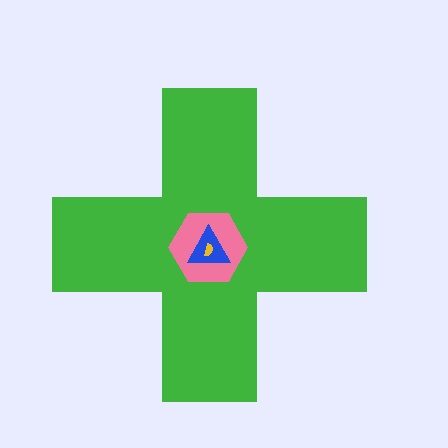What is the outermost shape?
The green cross.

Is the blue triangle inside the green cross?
Yes.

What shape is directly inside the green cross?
The pink hexagon.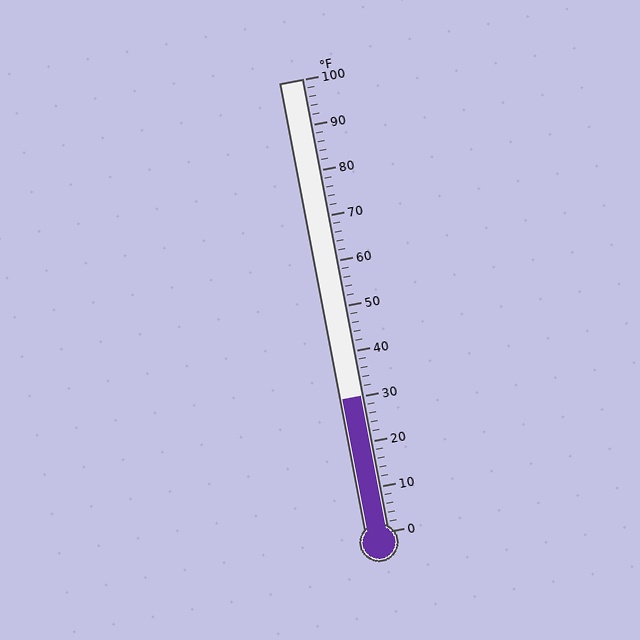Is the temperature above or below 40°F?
The temperature is below 40°F.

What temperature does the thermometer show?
The thermometer shows approximately 30°F.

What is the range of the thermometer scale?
The thermometer scale ranges from 0°F to 100°F.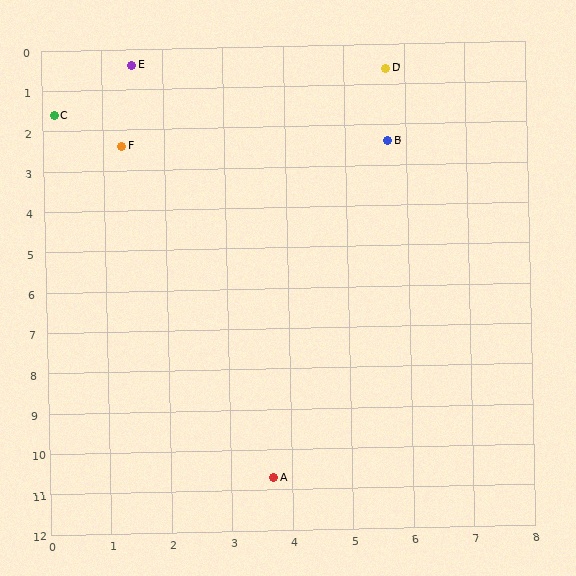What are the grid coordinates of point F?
Point F is at approximately (1.3, 2.4).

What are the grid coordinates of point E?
Point E is at approximately (1.5, 0.4).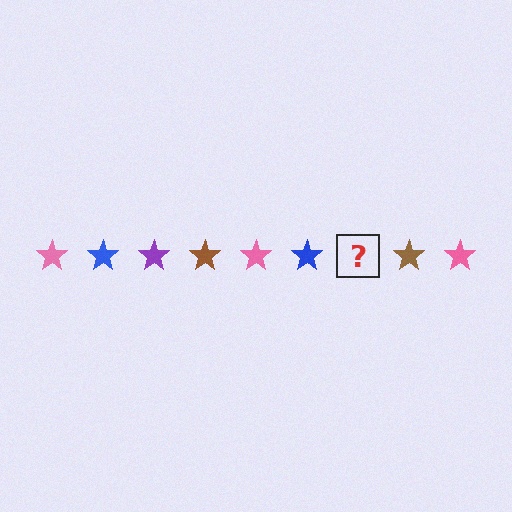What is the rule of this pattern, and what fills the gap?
The rule is that the pattern cycles through pink, blue, purple, brown stars. The gap should be filled with a purple star.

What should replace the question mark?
The question mark should be replaced with a purple star.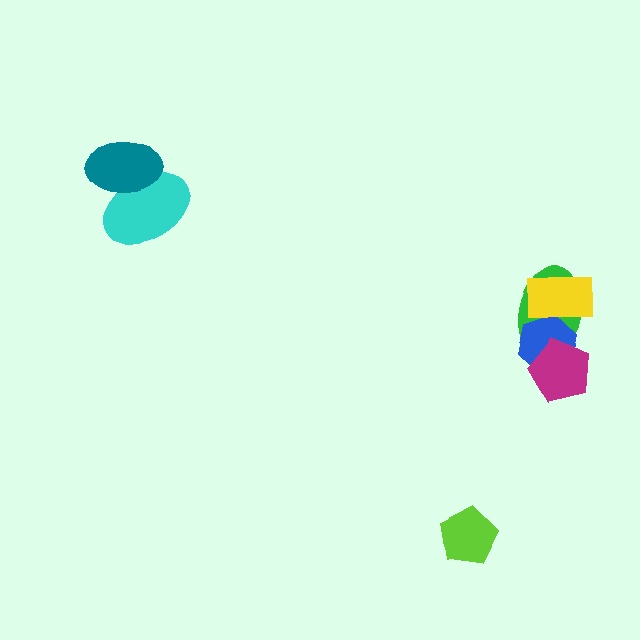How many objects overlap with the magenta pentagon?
2 objects overlap with the magenta pentagon.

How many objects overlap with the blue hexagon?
3 objects overlap with the blue hexagon.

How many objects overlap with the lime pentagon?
0 objects overlap with the lime pentagon.